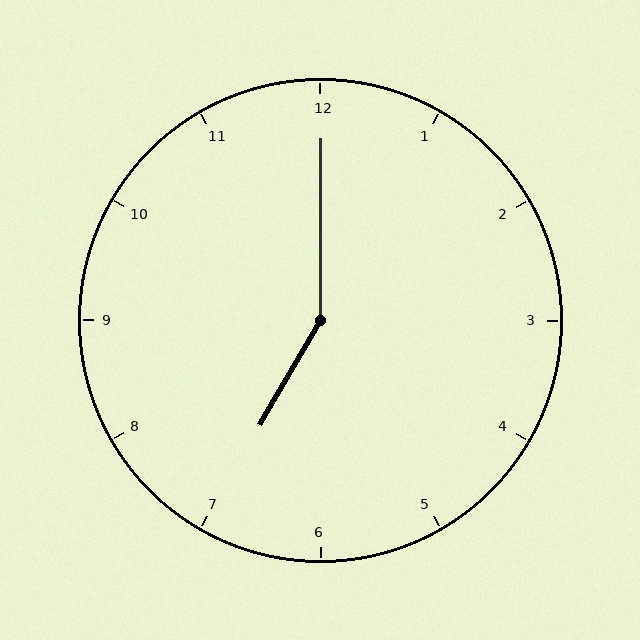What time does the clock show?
7:00.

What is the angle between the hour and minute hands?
Approximately 150 degrees.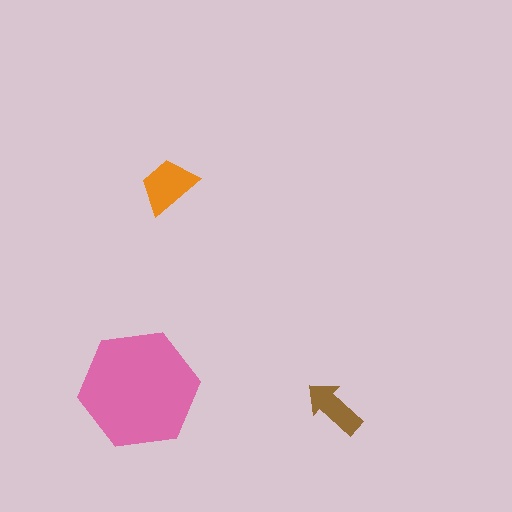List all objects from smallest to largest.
The brown arrow, the orange trapezoid, the pink hexagon.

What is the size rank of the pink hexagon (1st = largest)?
1st.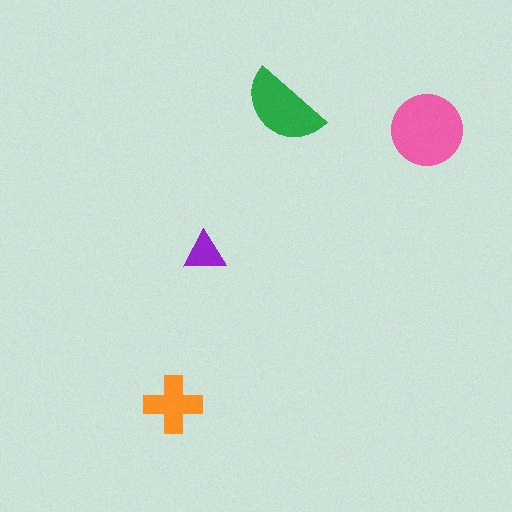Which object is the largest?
The pink circle.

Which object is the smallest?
The purple triangle.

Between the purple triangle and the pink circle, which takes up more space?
The pink circle.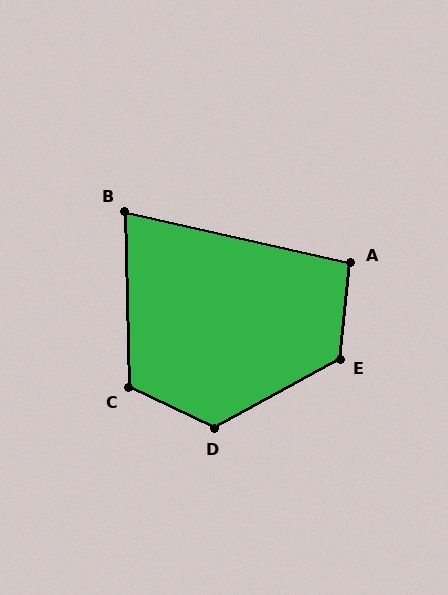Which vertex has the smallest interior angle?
B, at approximately 76 degrees.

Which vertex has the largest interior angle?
D, at approximately 126 degrees.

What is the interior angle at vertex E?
Approximately 125 degrees (obtuse).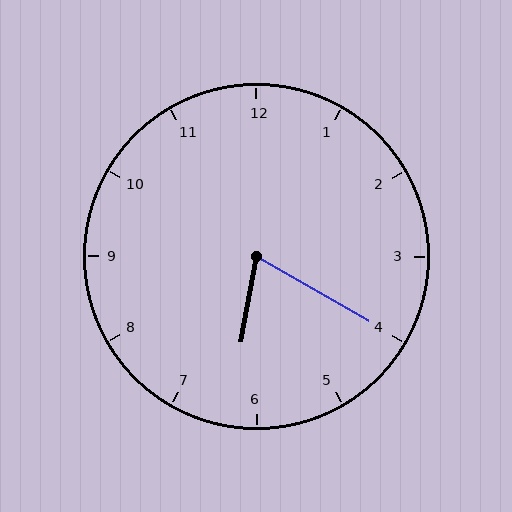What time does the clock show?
6:20.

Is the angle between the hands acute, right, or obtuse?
It is acute.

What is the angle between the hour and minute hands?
Approximately 70 degrees.